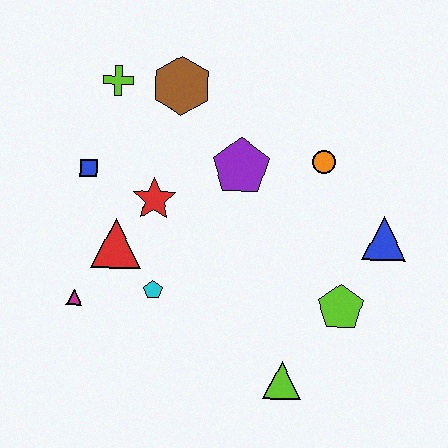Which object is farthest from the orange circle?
The magenta triangle is farthest from the orange circle.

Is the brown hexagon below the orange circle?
No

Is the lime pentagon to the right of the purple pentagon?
Yes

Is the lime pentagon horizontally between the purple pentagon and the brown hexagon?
No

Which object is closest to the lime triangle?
The lime pentagon is closest to the lime triangle.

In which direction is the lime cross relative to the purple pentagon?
The lime cross is to the left of the purple pentagon.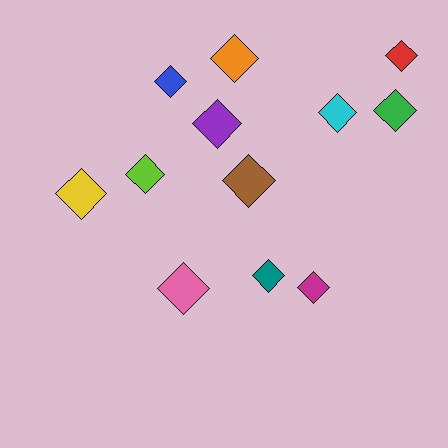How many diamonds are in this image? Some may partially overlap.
There are 12 diamonds.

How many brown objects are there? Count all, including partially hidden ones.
There is 1 brown object.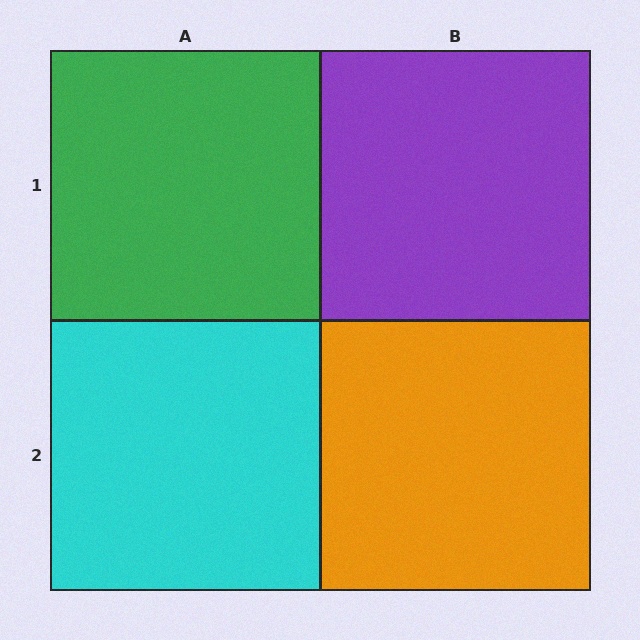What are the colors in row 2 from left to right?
Cyan, orange.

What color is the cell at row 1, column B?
Purple.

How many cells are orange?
1 cell is orange.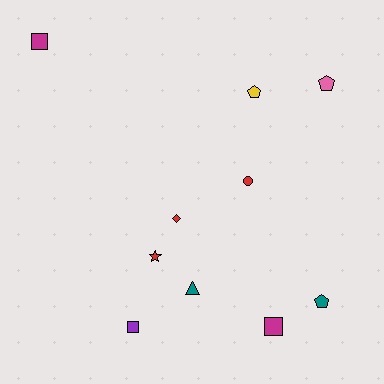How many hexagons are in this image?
There are no hexagons.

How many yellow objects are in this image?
There is 1 yellow object.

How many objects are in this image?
There are 10 objects.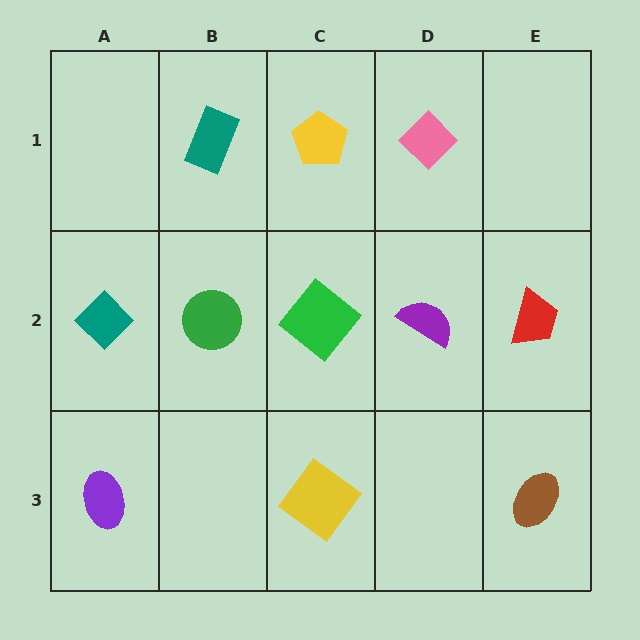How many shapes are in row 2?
5 shapes.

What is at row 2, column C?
A green diamond.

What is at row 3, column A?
A purple ellipse.